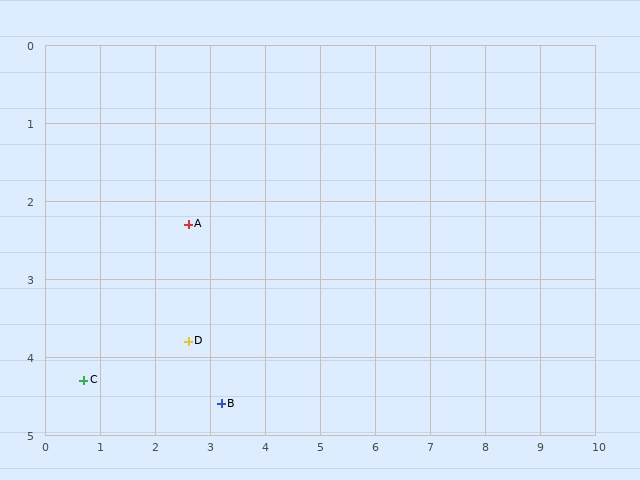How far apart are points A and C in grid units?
Points A and C are about 2.8 grid units apart.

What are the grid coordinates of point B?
Point B is at approximately (3.2, 4.6).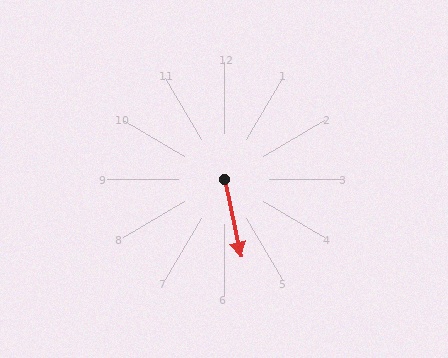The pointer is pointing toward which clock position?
Roughly 6 o'clock.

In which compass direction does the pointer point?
South.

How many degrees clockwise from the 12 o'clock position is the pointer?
Approximately 168 degrees.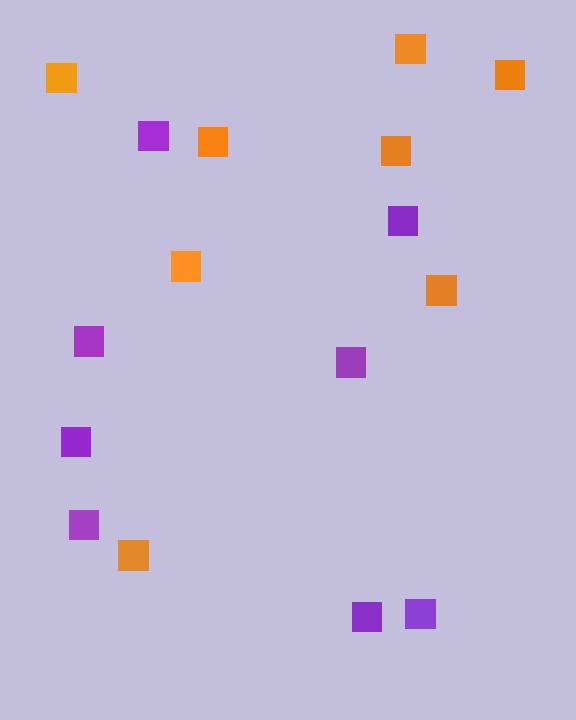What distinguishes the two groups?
There are 2 groups: one group of purple squares (8) and one group of orange squares (8).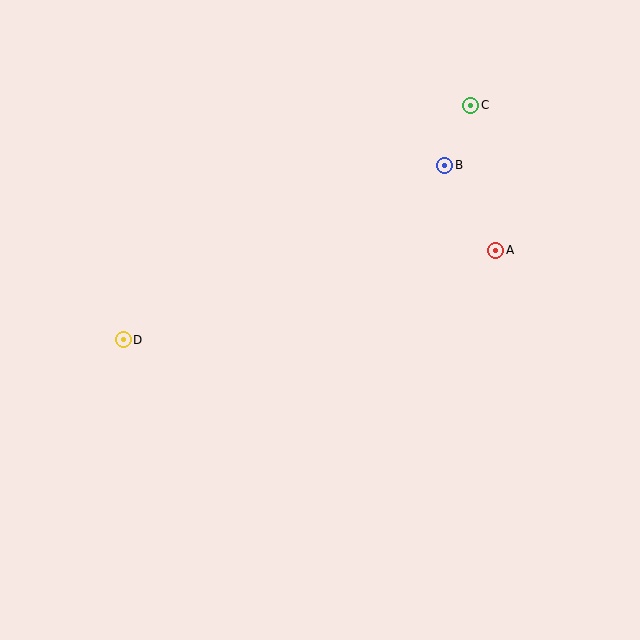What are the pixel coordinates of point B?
Point B is at (445, 165).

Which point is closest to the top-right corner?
Point C is closest to the top-right corner.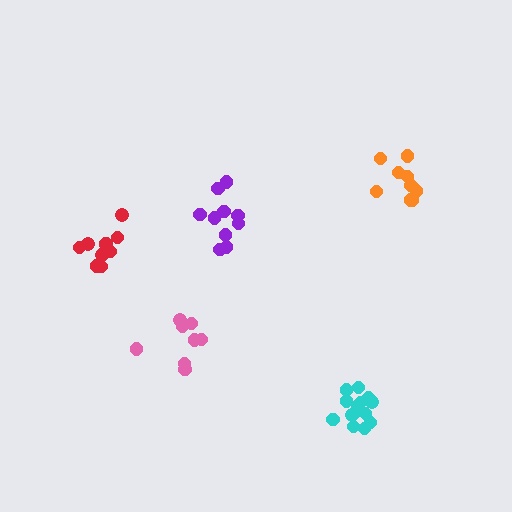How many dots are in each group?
Group 1: 14 dots, Group 2: 11 dots, Group 3: 10 dots, Group 4: 9 dots, Group 5: 8 dots (52 total).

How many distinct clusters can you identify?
There are 5 distinct clusters.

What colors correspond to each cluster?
The clusters are colored: cyan, red, purple, orange, pink.